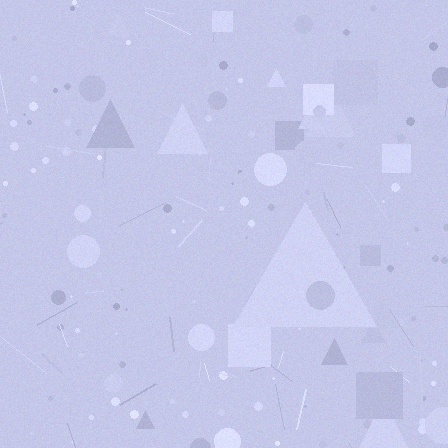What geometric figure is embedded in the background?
A triangle is embedded in the background.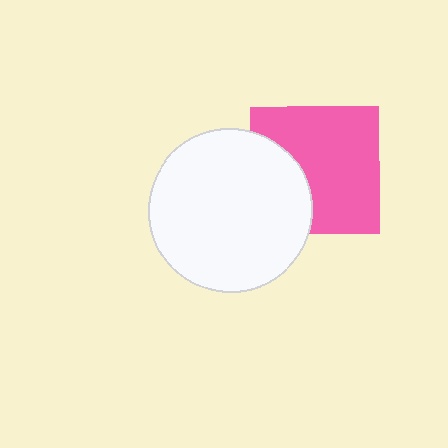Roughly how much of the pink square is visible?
Most of it is visible (roughly 69%).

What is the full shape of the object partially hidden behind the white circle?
The partially hidden object is a pink square.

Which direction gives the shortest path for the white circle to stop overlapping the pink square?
Moving left gives the shortest separation.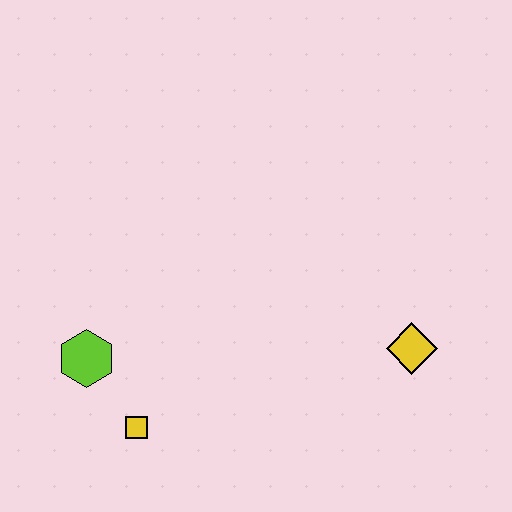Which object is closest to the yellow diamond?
The yellow square is closest to the yellow diamond.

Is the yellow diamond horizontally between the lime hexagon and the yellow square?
No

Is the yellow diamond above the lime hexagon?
Yes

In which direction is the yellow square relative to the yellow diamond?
The yellow square is to the left of the yellow diamond.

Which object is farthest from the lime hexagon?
The yellow diamond is farthest from the lime hexagon.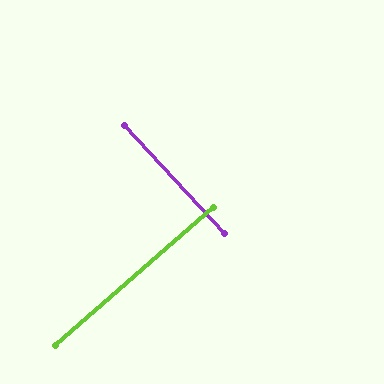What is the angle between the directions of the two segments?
Approximately 88 degrees.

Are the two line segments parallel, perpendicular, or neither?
Perpendicular — they meet at approximately 88°.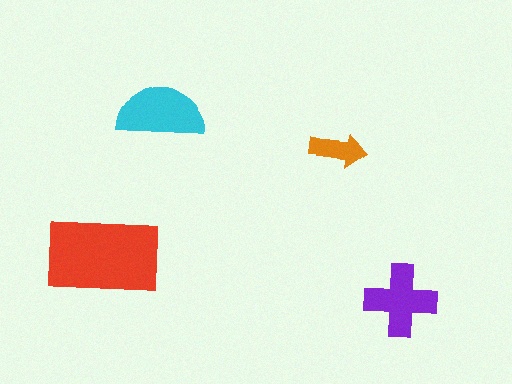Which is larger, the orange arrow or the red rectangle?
The red rectangle.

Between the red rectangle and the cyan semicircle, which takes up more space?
The red rectangle.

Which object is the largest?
The red rectangle.